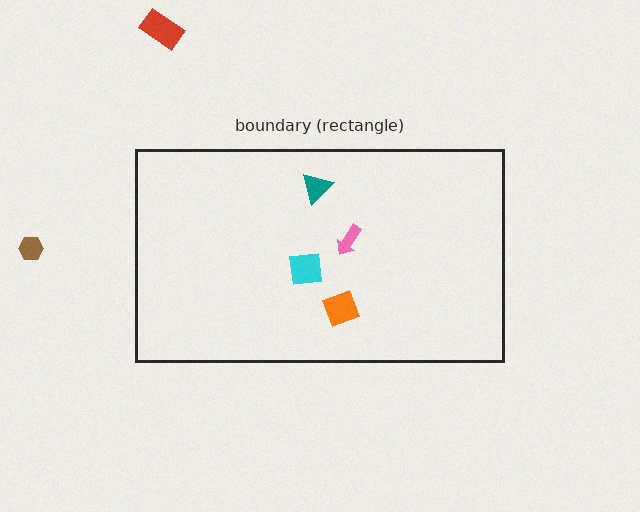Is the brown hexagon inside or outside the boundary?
Outside.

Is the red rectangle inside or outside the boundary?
Outside.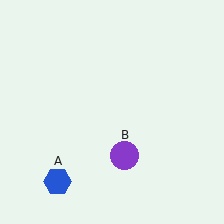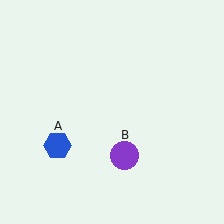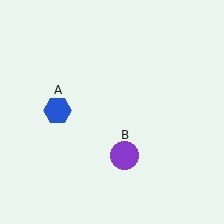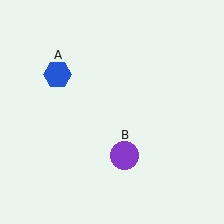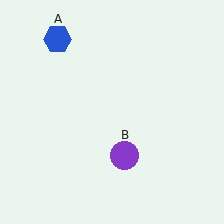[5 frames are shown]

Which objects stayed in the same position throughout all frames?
Purple circle (object B) remained stationary.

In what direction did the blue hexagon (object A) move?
The blue hexagon (object A) moved up.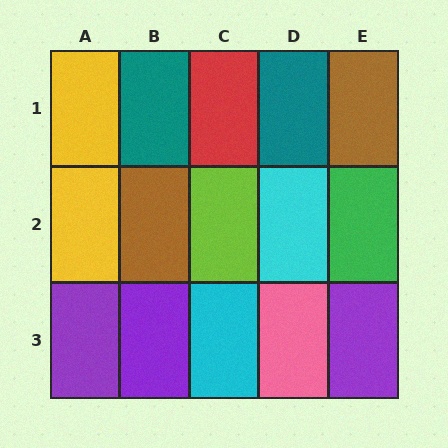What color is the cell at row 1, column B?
Teal.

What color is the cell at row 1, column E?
Brown.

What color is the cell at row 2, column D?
Cyan.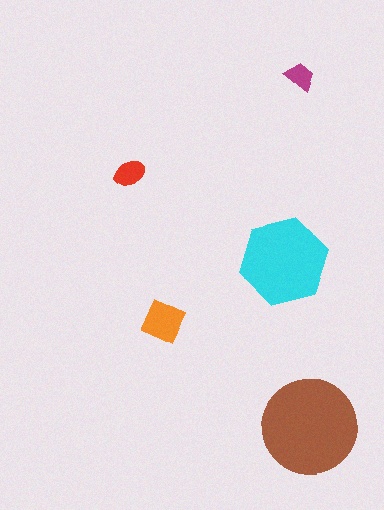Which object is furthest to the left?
The red ellipse is leftmost.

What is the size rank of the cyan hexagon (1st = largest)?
2nd.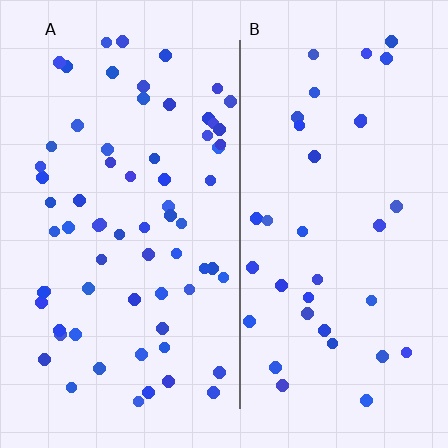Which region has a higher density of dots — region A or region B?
A (the left).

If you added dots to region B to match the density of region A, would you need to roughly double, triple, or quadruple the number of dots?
Approximately double.